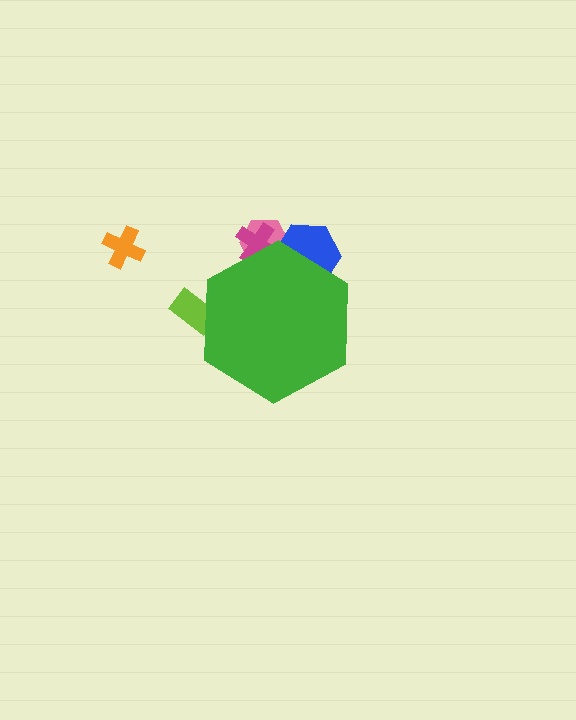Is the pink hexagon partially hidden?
Yes, the pink hexagon is partially hidden behind the green hexagon.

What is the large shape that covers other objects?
A green hexagon.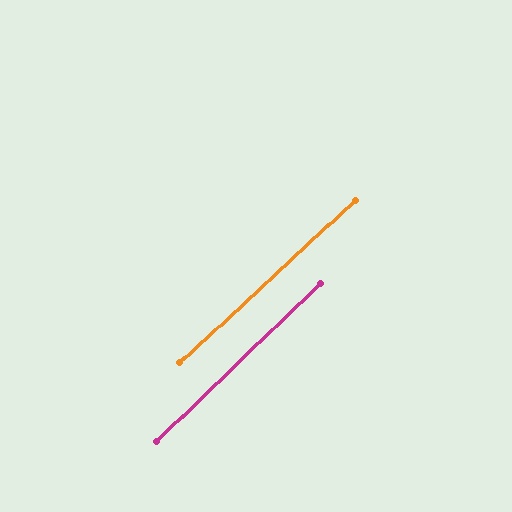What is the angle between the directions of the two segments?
Approximately 1 degree.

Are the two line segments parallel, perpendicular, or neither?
Parallel — their directions differ by only 1.3°.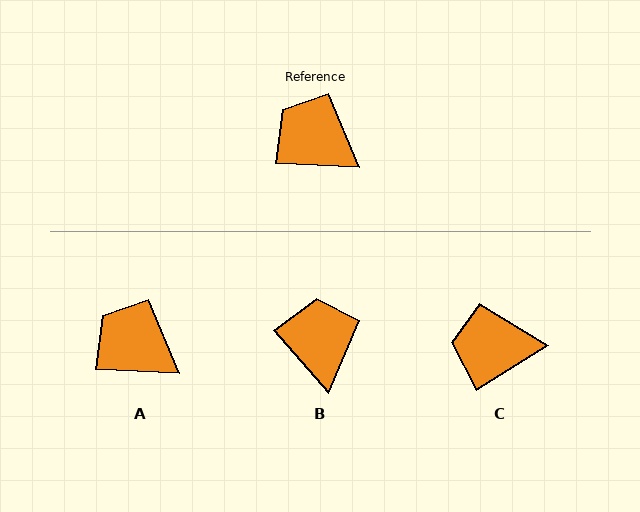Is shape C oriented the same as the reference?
No, it is off by about 35 degrees.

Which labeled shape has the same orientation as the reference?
A.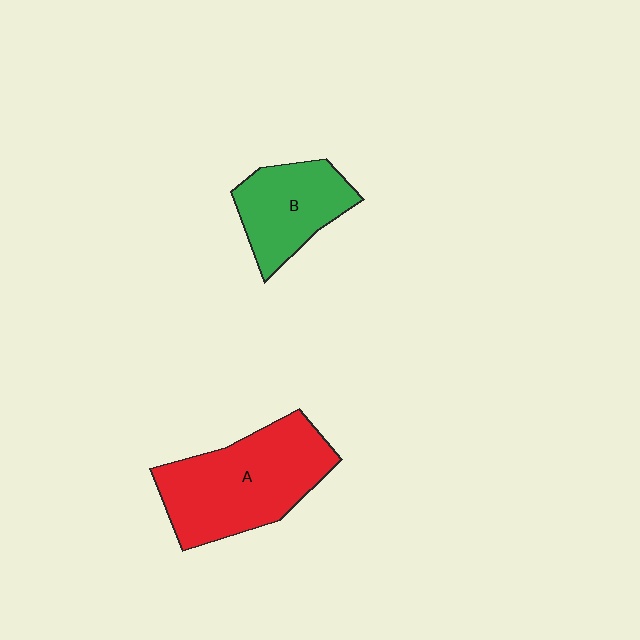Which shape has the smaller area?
Shape B (green).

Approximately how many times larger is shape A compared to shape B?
Approximately 1.6 times.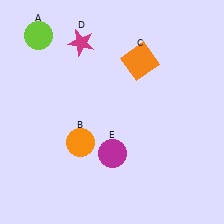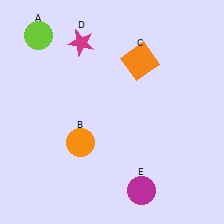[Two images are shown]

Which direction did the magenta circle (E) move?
The magenta circle (E) moved down.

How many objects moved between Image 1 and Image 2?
1 object moved between the two images.